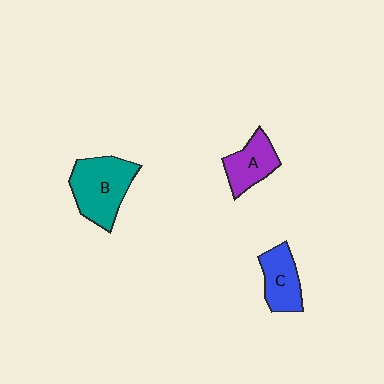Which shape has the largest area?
Shape B (teal).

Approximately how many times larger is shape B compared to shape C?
Approximately 1.5 times.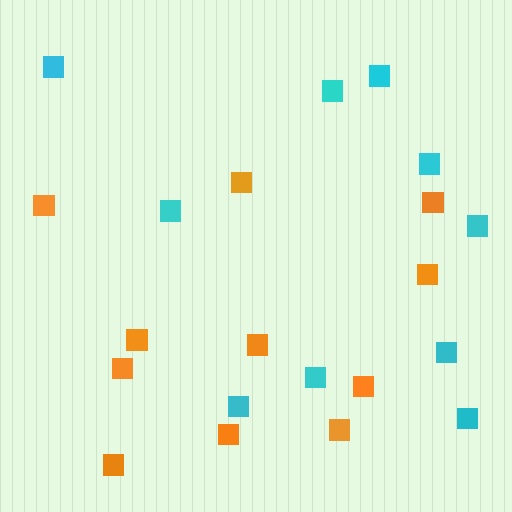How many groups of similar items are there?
There are 2 groups: one group of cyan squares (10) and one group of orange squares (11).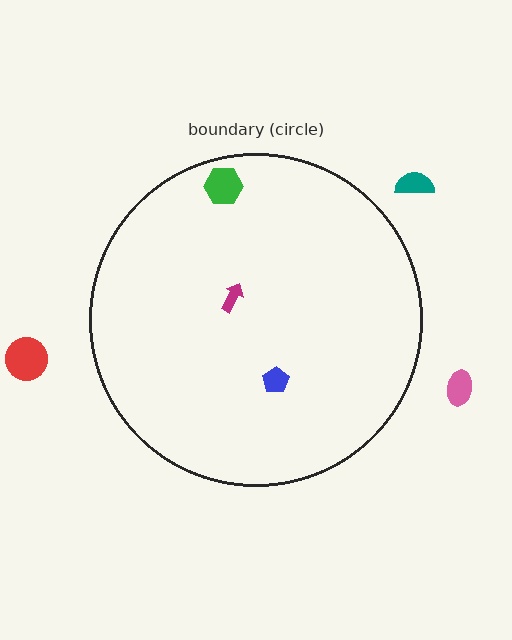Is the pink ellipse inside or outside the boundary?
Outside.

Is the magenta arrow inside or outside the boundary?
Inside.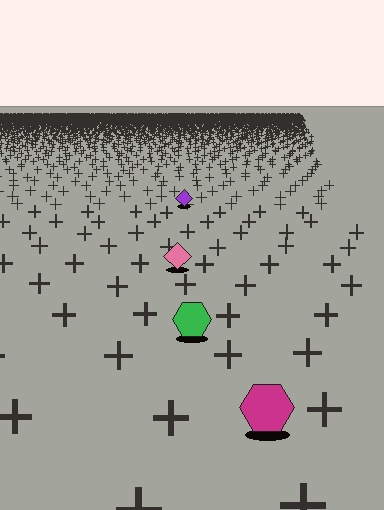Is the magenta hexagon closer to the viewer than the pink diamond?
Yes. The magenta hexagon is closer — you can tell from the texture gradient: the ground texture is coarser near it.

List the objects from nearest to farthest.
From nearest to farthest: the magenta hexagon, the green hexagon, the pink diamond, the purple diamond.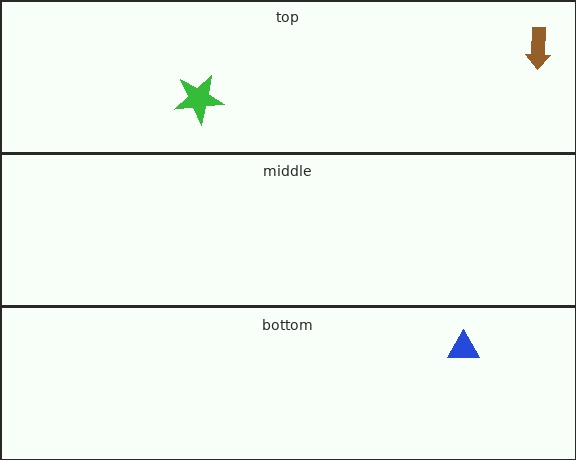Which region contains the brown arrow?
The top region.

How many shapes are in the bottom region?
1.